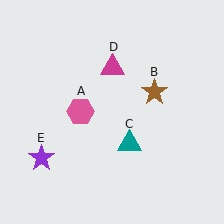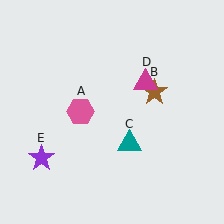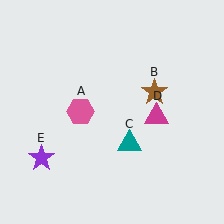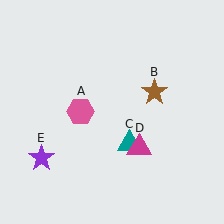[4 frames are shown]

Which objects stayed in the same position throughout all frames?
Pink hexagon (object A) and brown star (object B) and teal triangle (object C) and purple star (object E) remained stationary.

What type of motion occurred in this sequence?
The magenta triangle (object D) rotated clockwise around the center of the scene.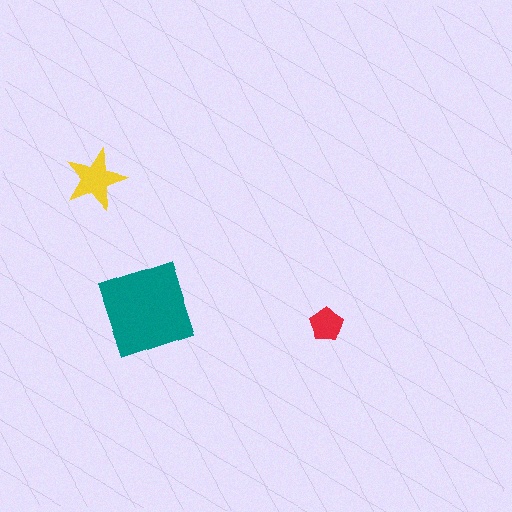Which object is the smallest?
The red pentagon.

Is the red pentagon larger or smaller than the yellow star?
Smaller.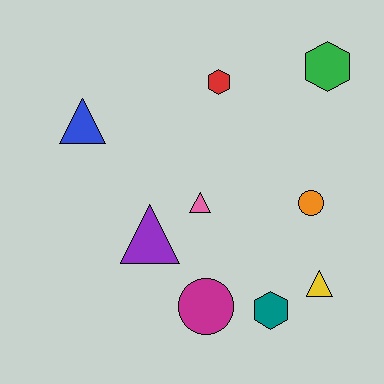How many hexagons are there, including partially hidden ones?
There are 3 hexagons.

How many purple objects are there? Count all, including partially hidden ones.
There is 1 purple object.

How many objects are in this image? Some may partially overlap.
There are 9 objects.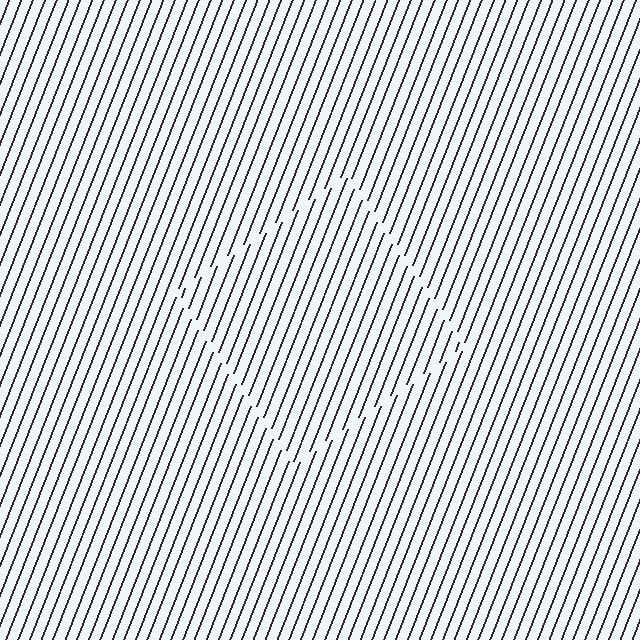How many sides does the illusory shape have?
4 sides — the line-ends trace a square.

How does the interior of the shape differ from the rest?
The interior of the shape contains the same grating, shifted by half a period — the contour is defined by the phase discontinuity where line-ends from the inner and outer gratings abut.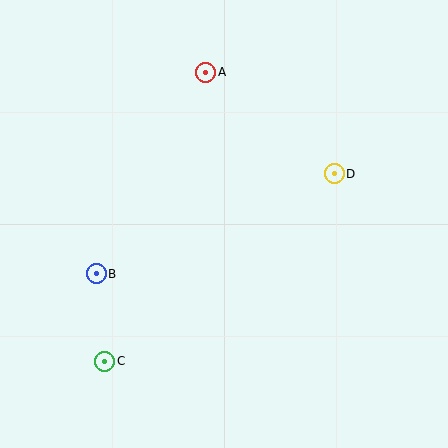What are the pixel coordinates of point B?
Point B is at (96, 274).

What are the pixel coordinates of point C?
Point C is at (105, 361).